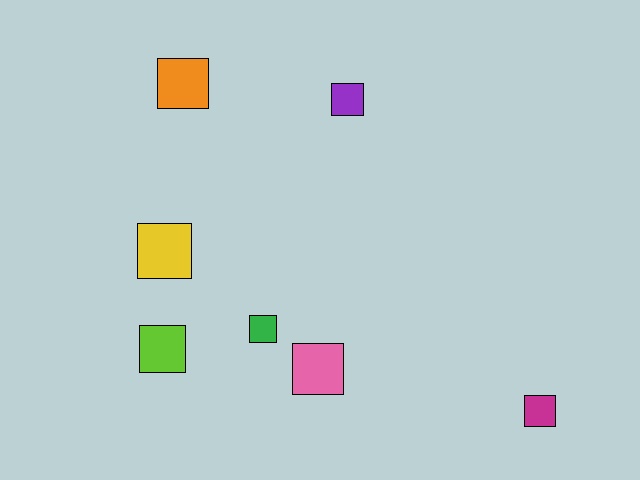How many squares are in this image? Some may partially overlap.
There are 7 squares.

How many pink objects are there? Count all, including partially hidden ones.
There is 1 pink object.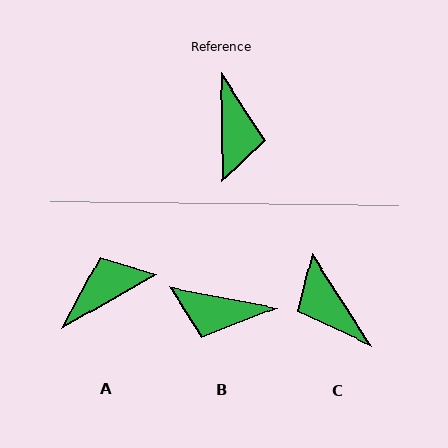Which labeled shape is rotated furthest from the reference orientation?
C, about 148 degrees away.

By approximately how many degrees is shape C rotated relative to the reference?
Approximately 148 degrees clockwise.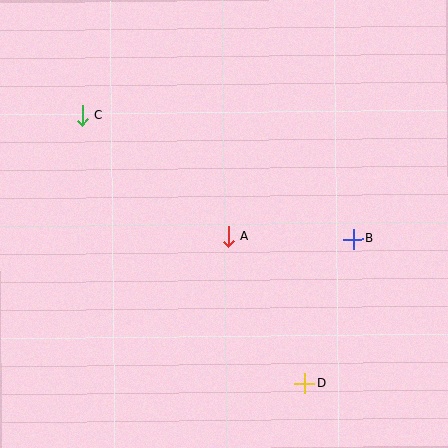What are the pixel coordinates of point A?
Point A is at (228, 236).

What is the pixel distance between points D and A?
The distance between D and A is 166 pixels.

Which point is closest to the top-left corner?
Point C is closest to the top-left corner.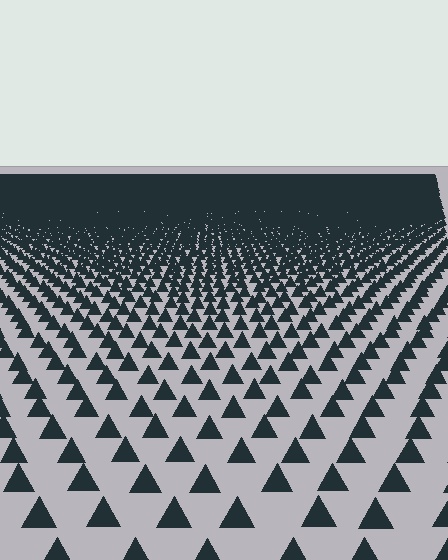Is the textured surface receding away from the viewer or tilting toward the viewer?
The surface is receding away from the viewer. Texture elements get smaller and denser toward the top.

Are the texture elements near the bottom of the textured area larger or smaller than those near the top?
Larger. Near the bottom, elements are closer to the viewer and appear at a bigger on-screen size.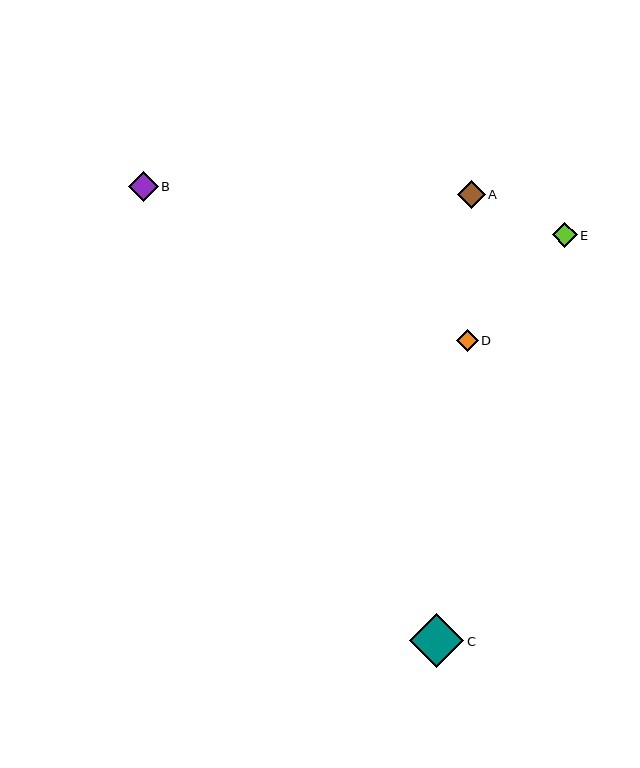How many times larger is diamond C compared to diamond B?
Diamond C is approximately 1.8 times the size of diamond B.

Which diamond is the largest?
Diamond C is the largest with a size of approximately 54 pixels.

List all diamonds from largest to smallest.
From largest to smallest: C, B, A, E, D.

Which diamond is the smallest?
Diamond D is the smallest with a size of approximately 22 pixels.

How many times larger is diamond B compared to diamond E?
Diamond B is approximately 1.2 times the size of diamond E.